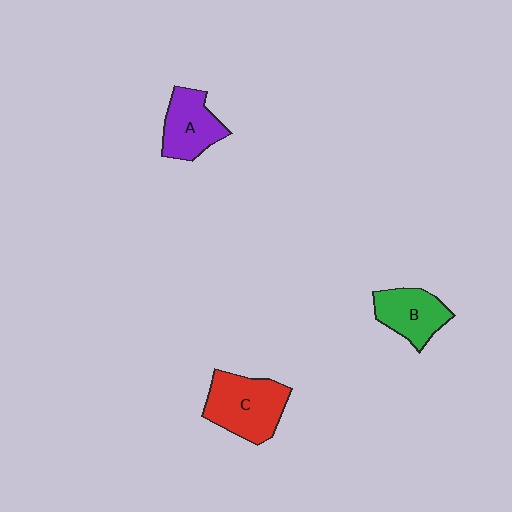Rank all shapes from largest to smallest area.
From largest to smallest: C (red), A (purple), B (green).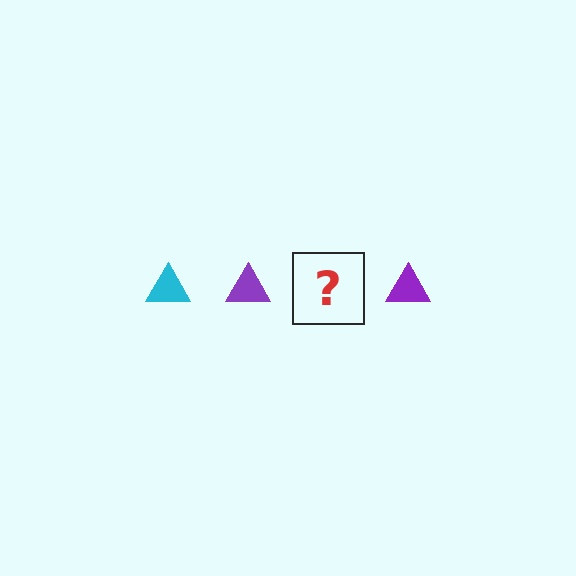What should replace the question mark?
The question mark should be replaced with a cyan triangle.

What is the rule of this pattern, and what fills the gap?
The rule is that the pattern cycles through cyan, purple triangles. The gap should be filled with a cyan triangle.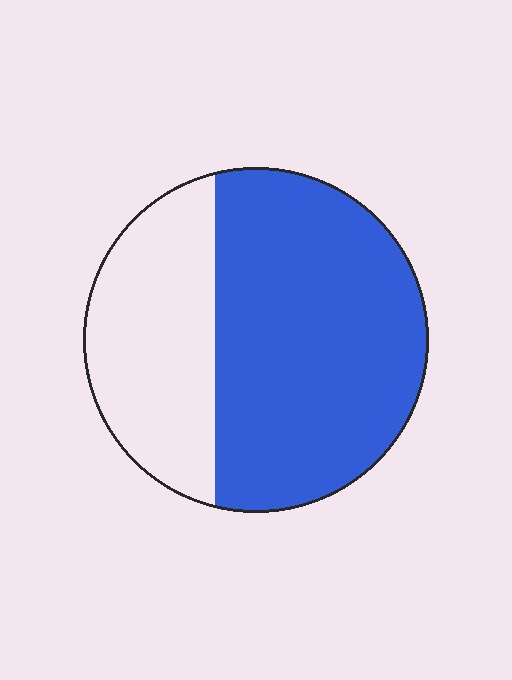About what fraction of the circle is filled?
About two thirds (2/3).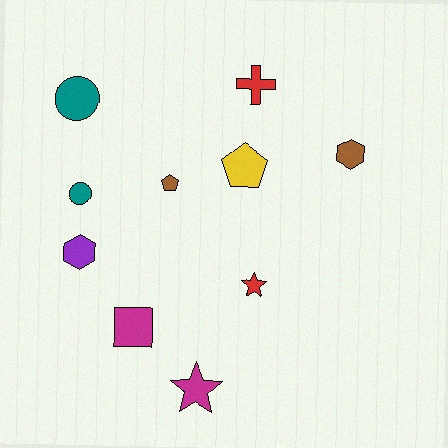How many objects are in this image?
There are 10 objects.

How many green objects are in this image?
There are no green objects.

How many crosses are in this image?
There is 1 cross.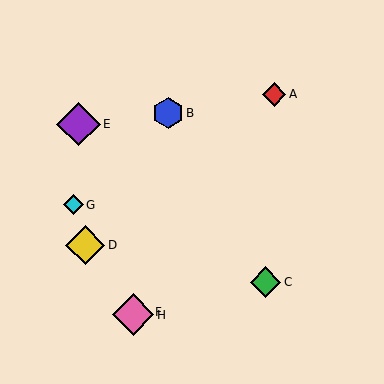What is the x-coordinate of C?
Object C is at x≈265.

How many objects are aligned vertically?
2 objects (F, H) are aligned vertically.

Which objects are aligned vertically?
Objects F, H are aligned vertically.